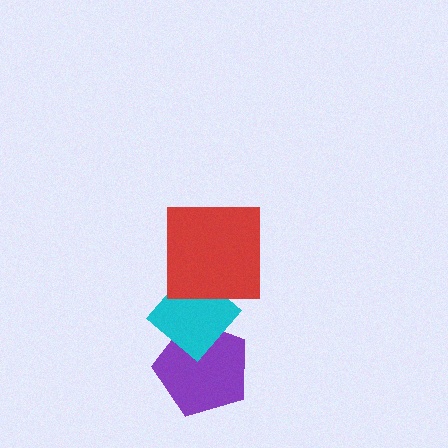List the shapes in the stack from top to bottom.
From top to bottom: the red square, the cyan diamond, the purple pentagon.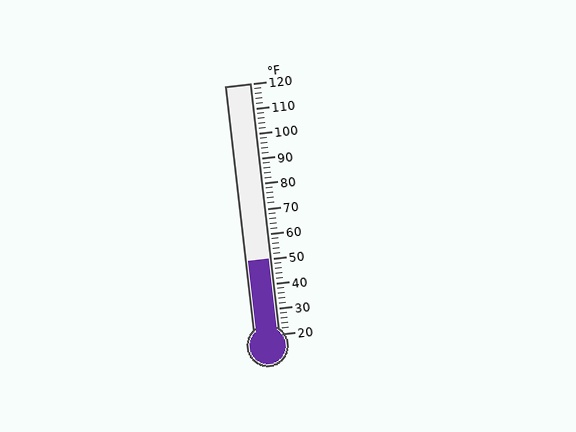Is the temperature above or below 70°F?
The temperature is below 70°F.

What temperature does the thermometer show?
The thermometer shows approximately 50°F.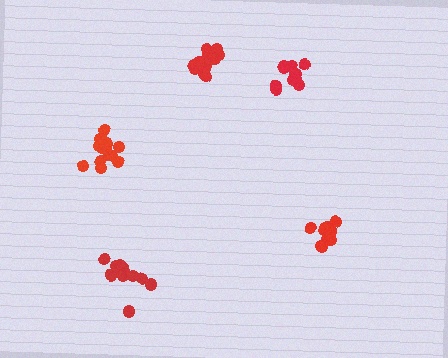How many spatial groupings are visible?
There are 5 spatial groupings.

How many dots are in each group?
Group 1: 12 dots, Group 2: 10 dots, Group 3: 14 dots, Group 4: 14 dots, Group 5: 10 dots (60 total).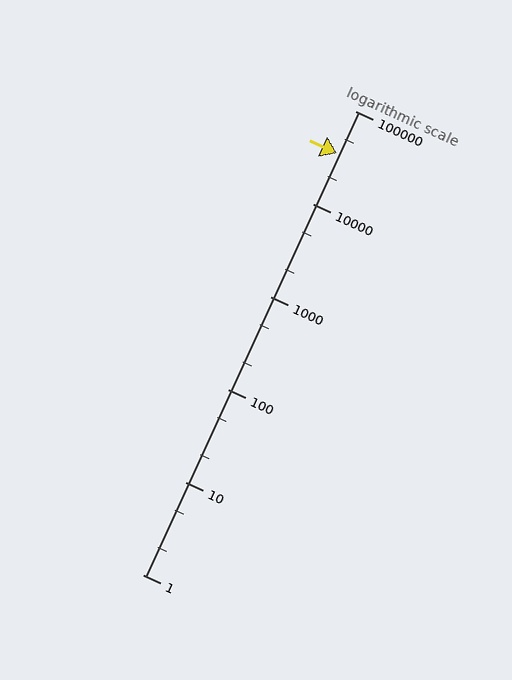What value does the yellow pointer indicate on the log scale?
The pointer indicates approximately 35000.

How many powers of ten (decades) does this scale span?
The scale spans 5 decades, from 1 to 100000.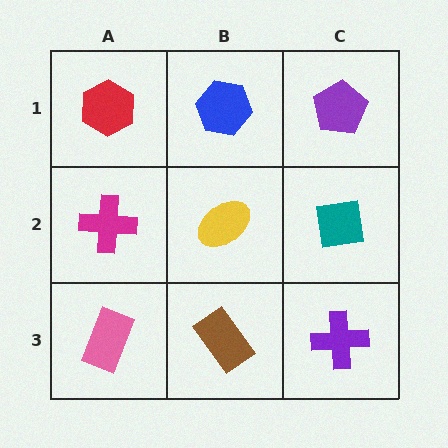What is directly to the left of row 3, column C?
A brown rectangle.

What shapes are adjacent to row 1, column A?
A magenta cross (row 2, column A), a blue hexagon (row 1, column B).